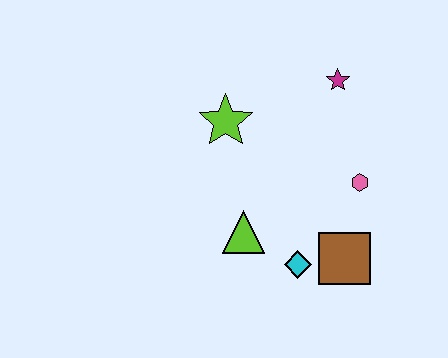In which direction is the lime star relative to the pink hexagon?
The lime star is to the left of the pink hexagon.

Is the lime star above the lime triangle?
Yes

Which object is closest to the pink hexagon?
The brown square is closest to the pink hexagon.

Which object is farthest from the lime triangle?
The magenta star is farthest from the lime triangle.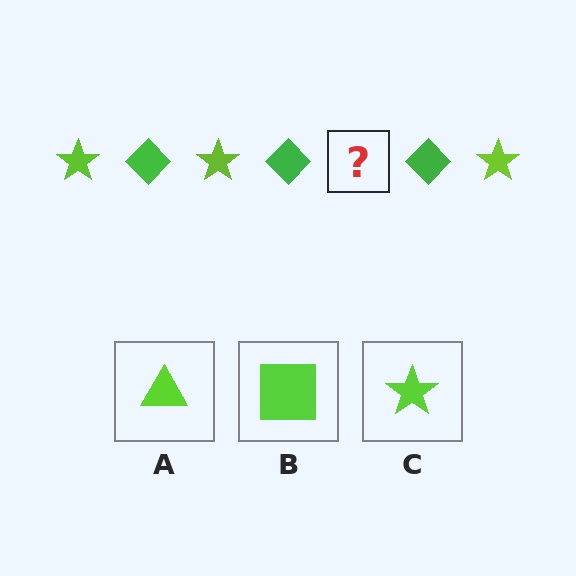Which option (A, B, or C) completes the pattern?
C.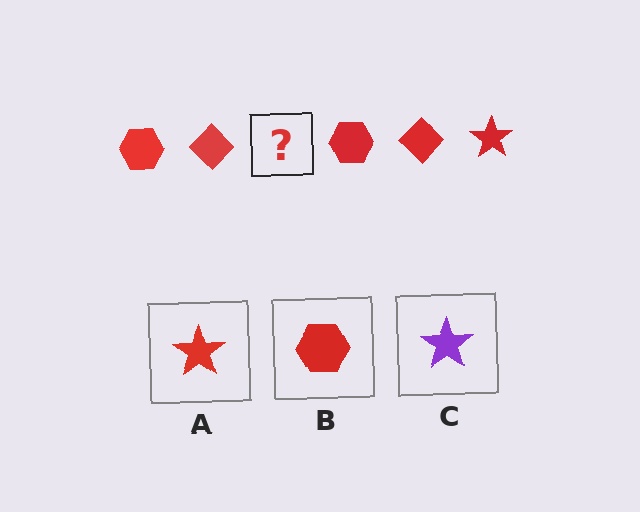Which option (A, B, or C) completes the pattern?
A.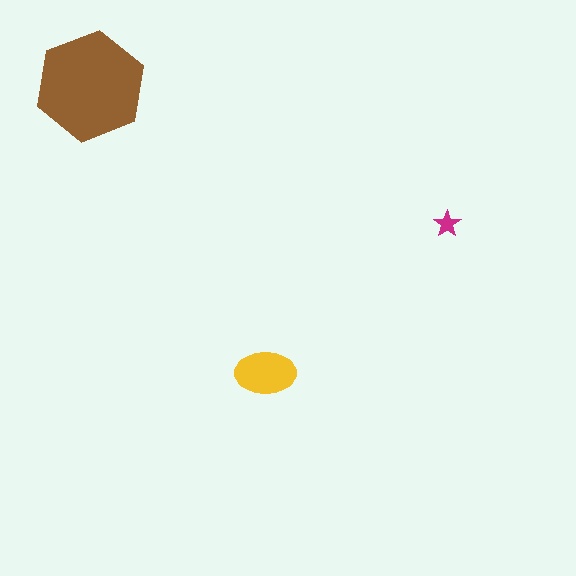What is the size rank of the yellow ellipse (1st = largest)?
2nd.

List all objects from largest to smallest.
The brown hexagon, the yellow ellipse, the magenta star.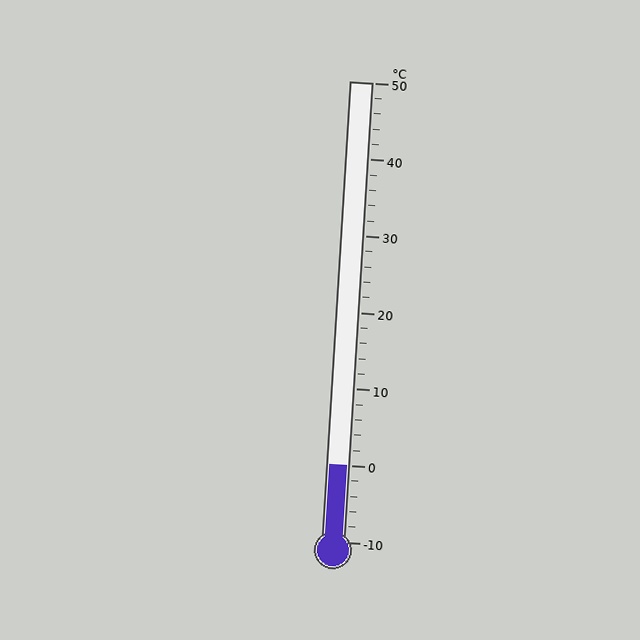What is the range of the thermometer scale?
The thermometer scale ranges from -10°C to 50°C.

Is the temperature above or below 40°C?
The temperature is below 40°C.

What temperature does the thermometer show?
The thermometer shows approximately 0°C.